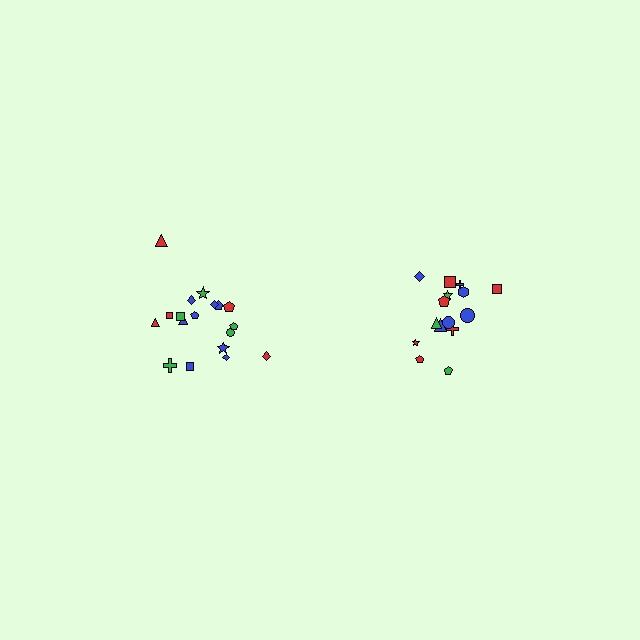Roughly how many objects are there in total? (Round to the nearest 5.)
Roughly 35 objects in total.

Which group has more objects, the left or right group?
The left group.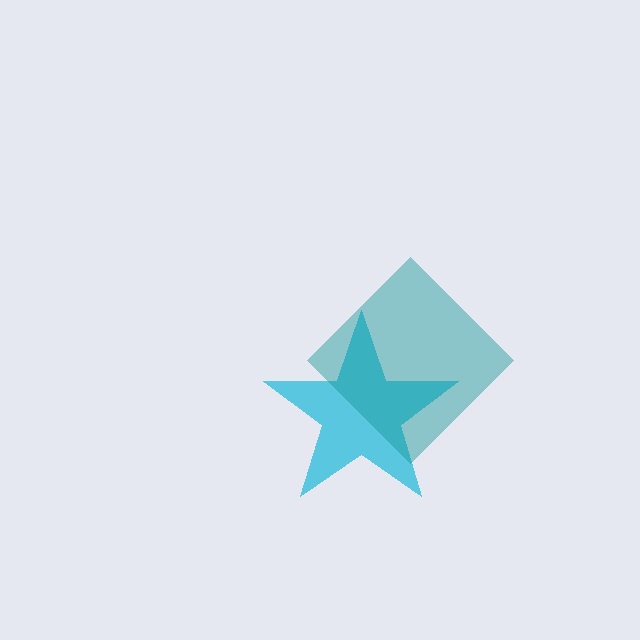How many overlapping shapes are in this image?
There are 2 overlapping shapes in the image.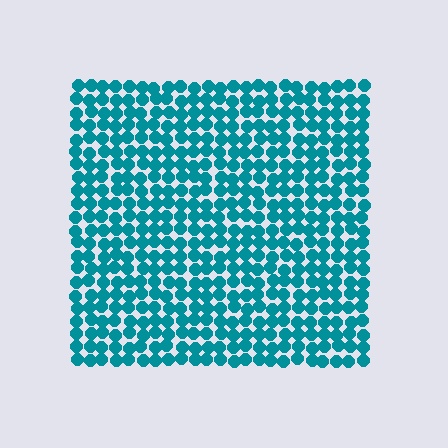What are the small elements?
The small elements are circles.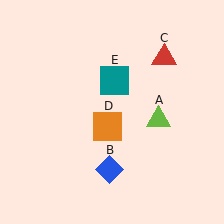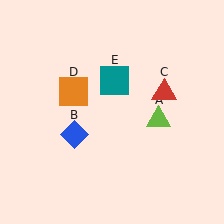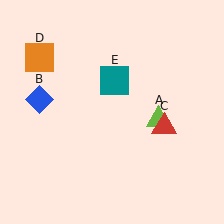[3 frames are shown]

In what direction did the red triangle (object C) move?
The red triangle (object C) moved down.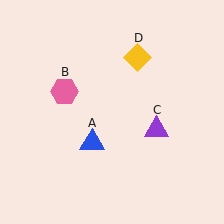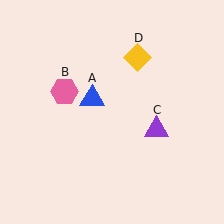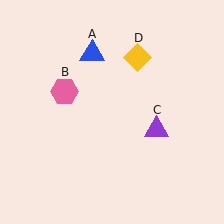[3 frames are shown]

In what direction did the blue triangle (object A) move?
The blue triangle (object A) moved up.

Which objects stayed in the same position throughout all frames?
Pink hexagon (object B) and purple triangle (object C) and yellow diamond (object D) remained stationary.